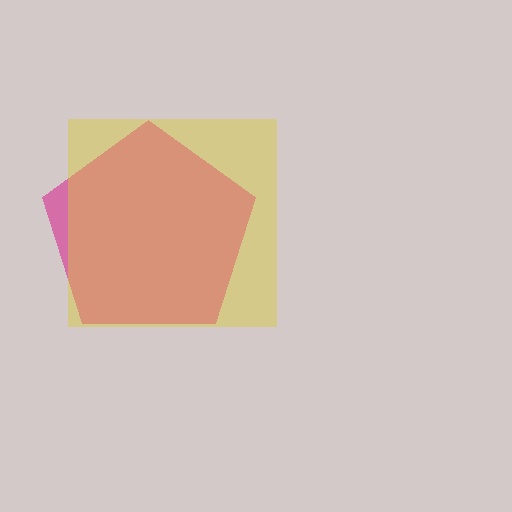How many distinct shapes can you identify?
There are 2 distinct shapes: a magenta pentagon, a yellow square.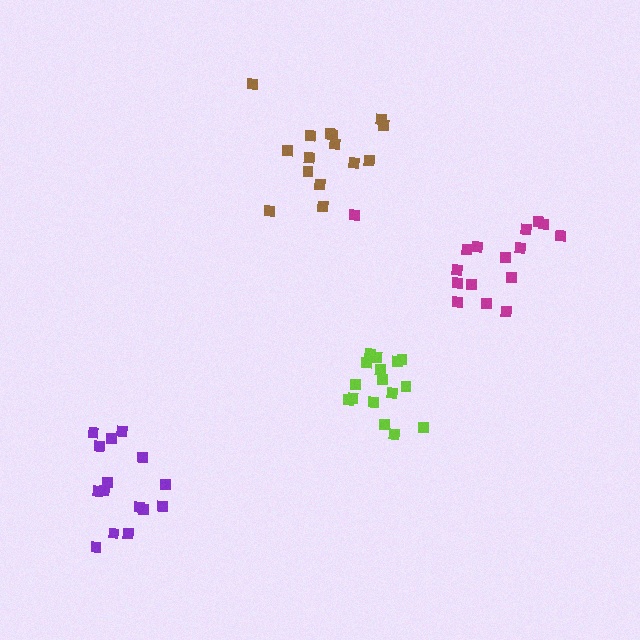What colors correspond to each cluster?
The clusters are colored: purple, brown, magenta, lime.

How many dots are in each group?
Group 1: 15 dots, Group 2: 15 dots, Group 3: 17 dots, Group 4: 16 dots (63 total).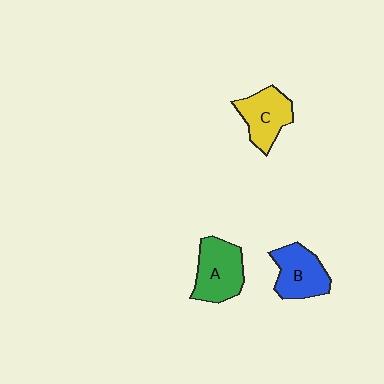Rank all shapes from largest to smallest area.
From largest to smallest: A (green), B (blue), C (yellow).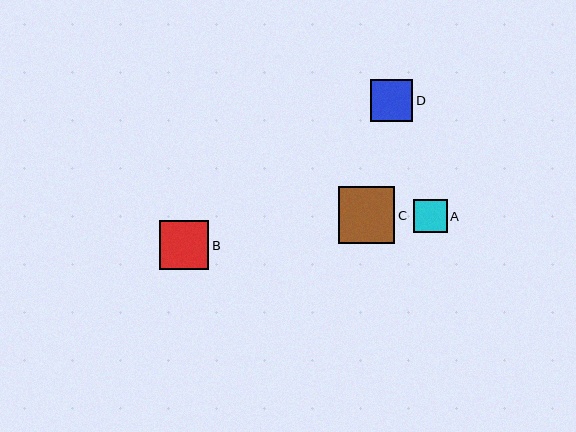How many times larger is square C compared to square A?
Square C is approximately 1.7 times the size of square A.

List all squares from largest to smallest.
From largest to smallest: C, B, D, A.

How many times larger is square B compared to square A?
Square B is approximately 1.5 times the size of square A.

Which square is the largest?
Square C is the largest with a size of approximately 56 pixels.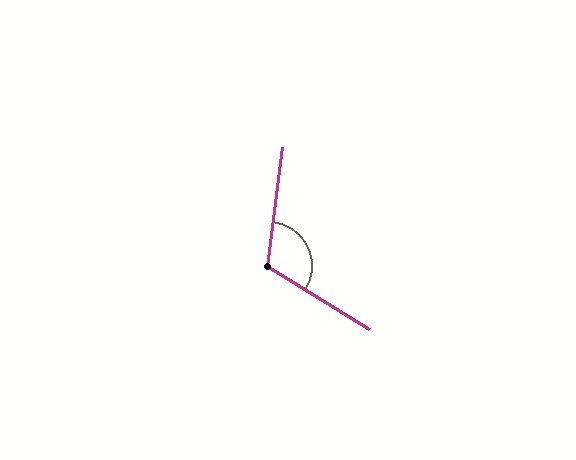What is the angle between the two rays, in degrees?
Approximately 115 degrees.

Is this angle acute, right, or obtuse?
It is obtuse.